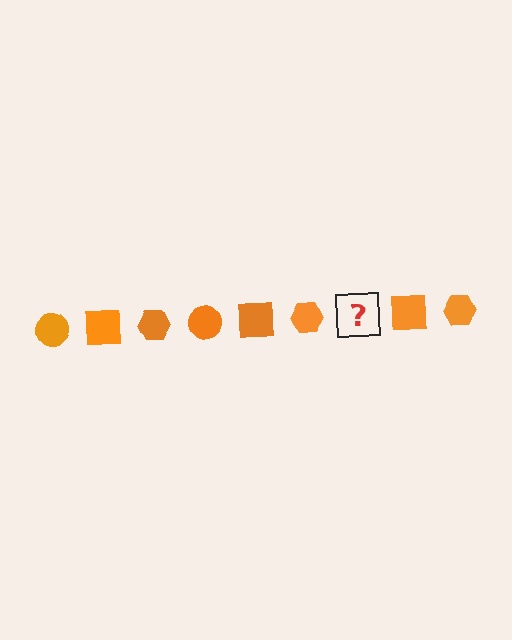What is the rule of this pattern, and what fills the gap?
The rule is that the pattern cycles through circle, square, hexagon shapes in orange. The gap should be filled with an orange circle.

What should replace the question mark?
The question mark should be replaced with an orange circle.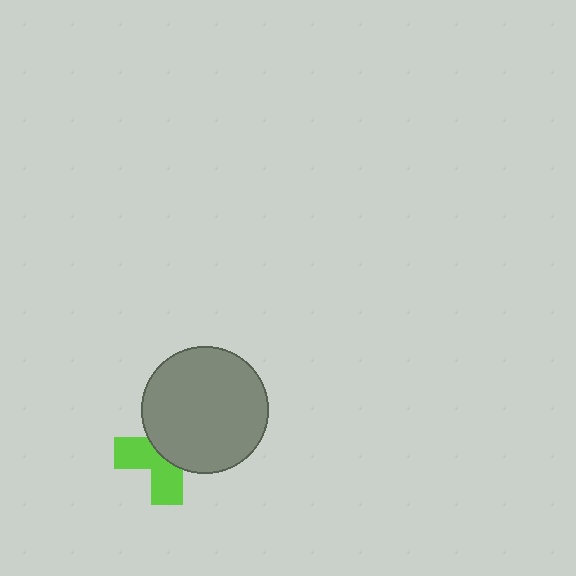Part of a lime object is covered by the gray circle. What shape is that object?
It is a cross.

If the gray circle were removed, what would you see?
You would see the complete lime cross.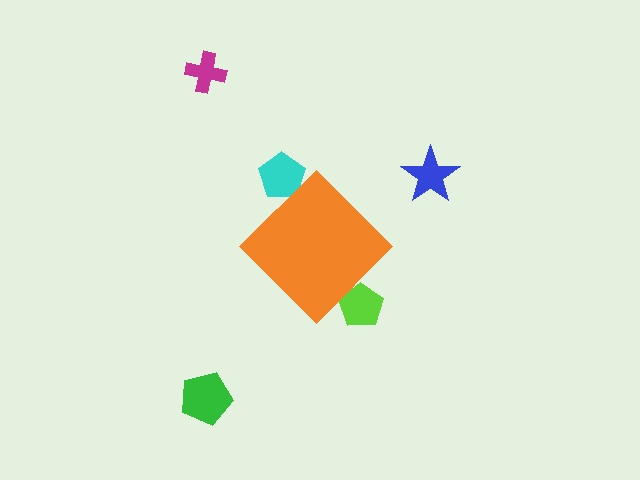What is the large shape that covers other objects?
An orange diamond.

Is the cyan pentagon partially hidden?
Yes, the cyan pentagon is partially hidden behind the orange diamond.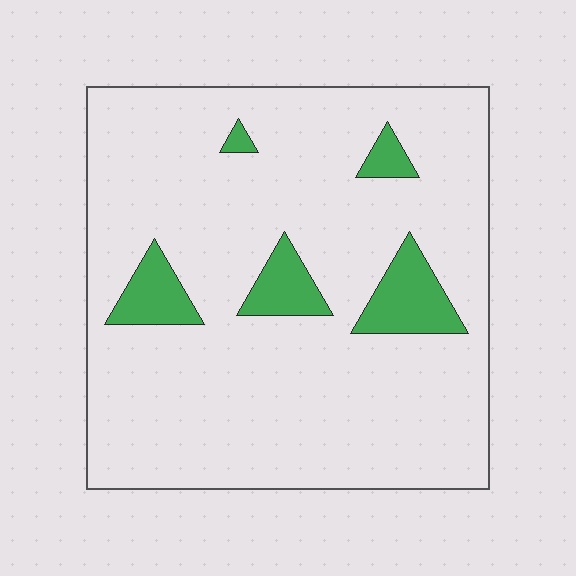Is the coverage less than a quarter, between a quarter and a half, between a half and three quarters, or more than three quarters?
Less than a quarter.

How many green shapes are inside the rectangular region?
5.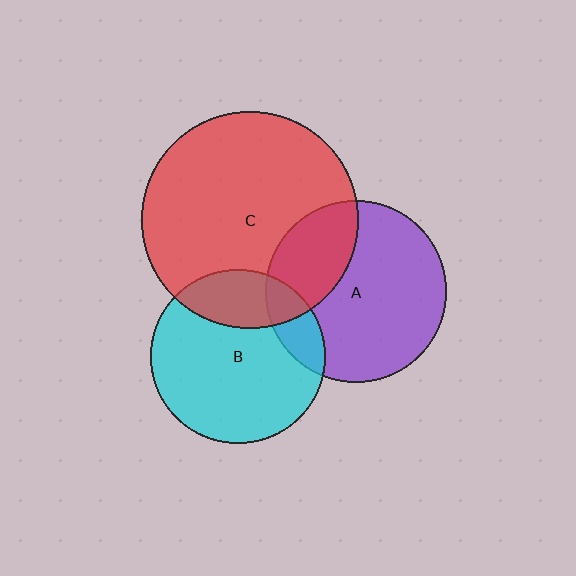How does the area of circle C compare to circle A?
Approximately 1.4 times.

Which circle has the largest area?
Circle C (red).